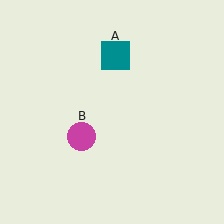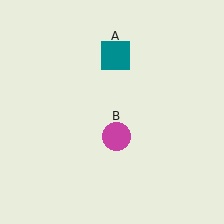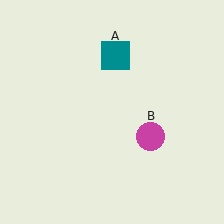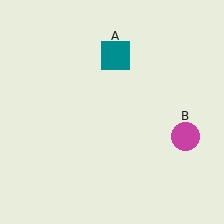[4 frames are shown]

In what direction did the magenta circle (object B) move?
The magenta circle (object B) moved right.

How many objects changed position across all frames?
1 object changed position: magenta circle (object B).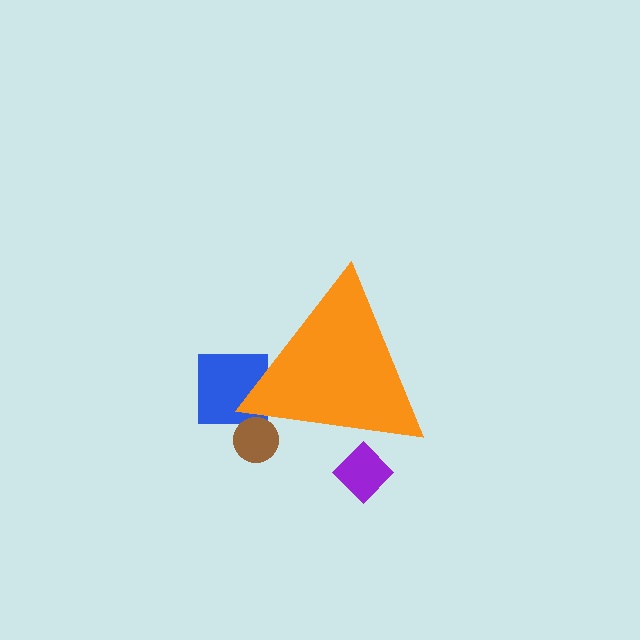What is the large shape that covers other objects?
An orange triangle.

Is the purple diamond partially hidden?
Yes, the purple diamond is partially hidden behind the orange triangle.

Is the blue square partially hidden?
Yes, the blue square is partially hidden behind the orange triangle.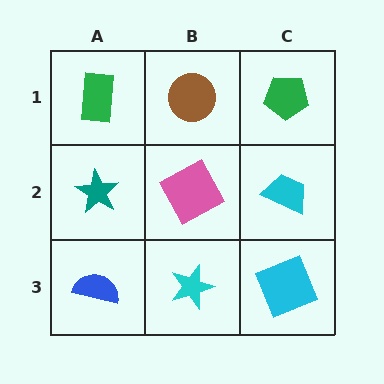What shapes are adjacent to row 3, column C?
A cyan trapezoid (row 2, column C), a cyan star (row 3, column B).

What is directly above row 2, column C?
A green pentagon.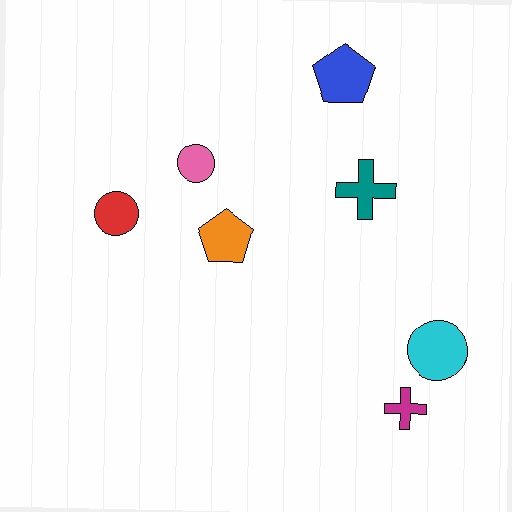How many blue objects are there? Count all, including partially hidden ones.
There is 1 blue object.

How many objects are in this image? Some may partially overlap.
There are 7 objects.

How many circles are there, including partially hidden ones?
There are 3 circles.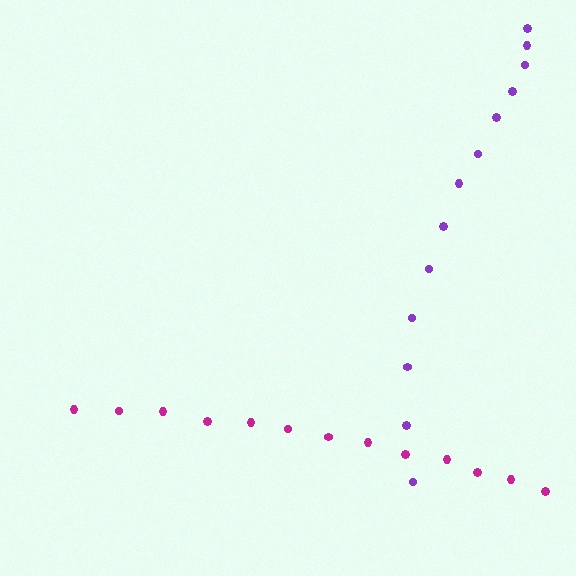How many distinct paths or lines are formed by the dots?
There are 2 distinct paths.